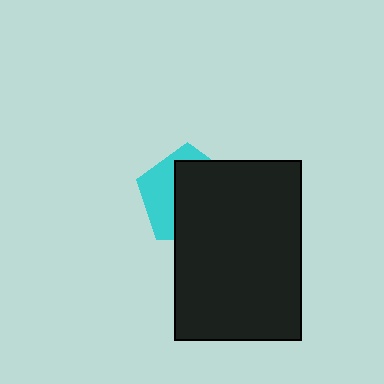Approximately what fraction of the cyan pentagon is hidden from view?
Roughly 63% of the cyan pentagon is hidden behind the black rectangle.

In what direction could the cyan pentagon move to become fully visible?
The cyan pentagon could move toward the upper-left. That would shift it out from behind the black rectangle entirely.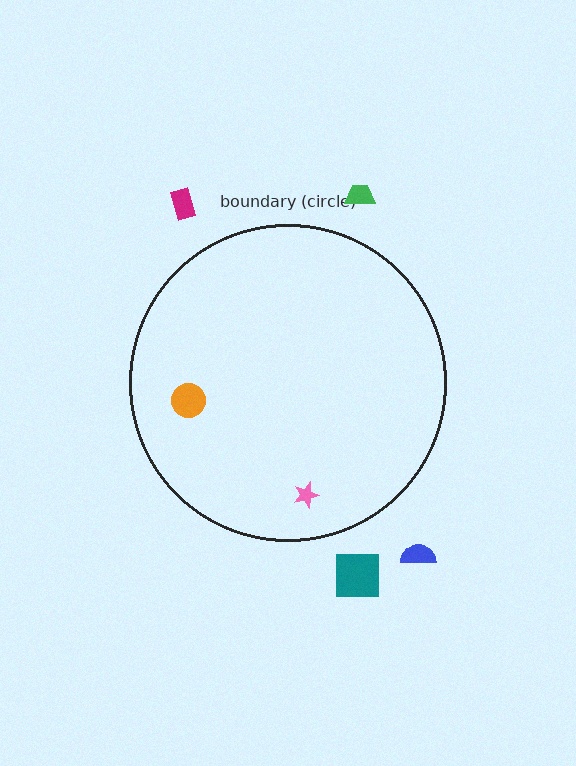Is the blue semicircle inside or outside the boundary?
Outside.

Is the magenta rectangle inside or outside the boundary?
Outside.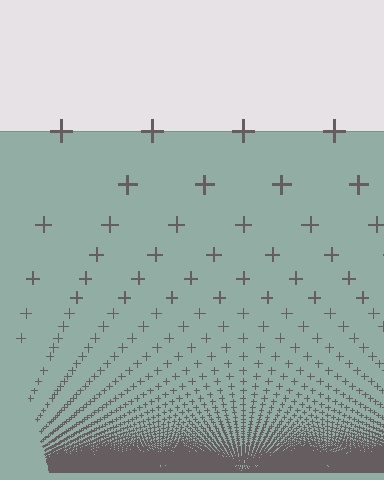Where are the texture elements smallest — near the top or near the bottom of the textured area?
Near the bottom.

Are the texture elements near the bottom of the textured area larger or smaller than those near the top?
Smaller. The gradient is inverted — elements near the bottom are smaller and denser.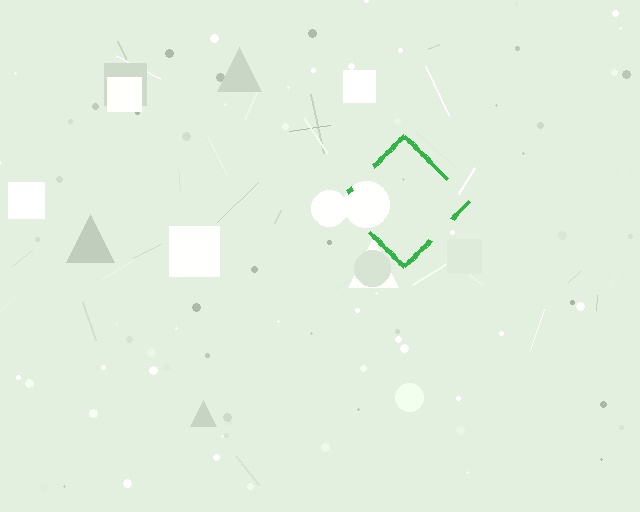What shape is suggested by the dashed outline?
The dashed outline suggests a diamond.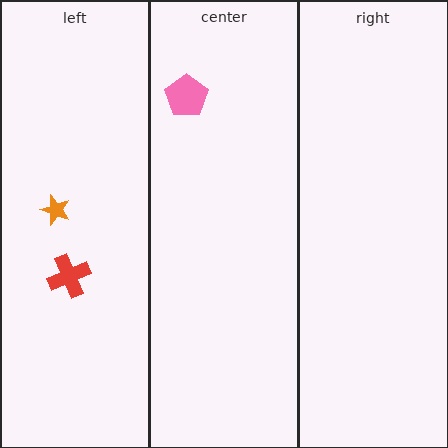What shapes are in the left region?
The red cross, the orange star.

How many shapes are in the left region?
2.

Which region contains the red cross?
The left region.